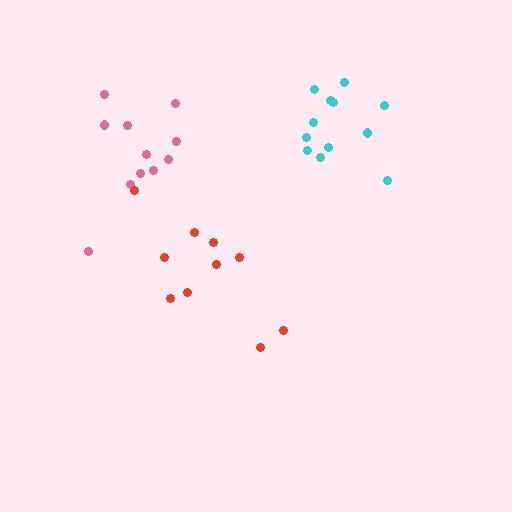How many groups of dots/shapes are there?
There are 3 groups.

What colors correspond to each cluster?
The clusters are colored: pink, red, cyan.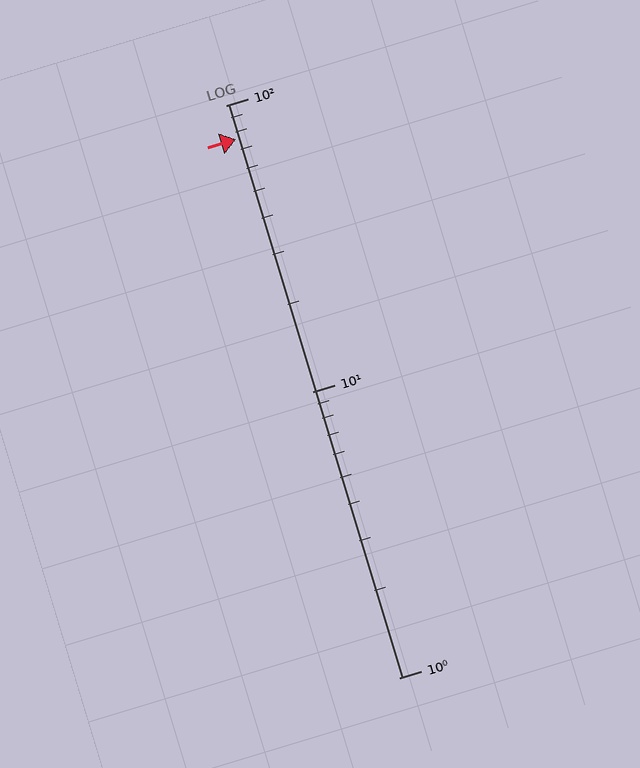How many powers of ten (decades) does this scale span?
The scale spans 2 decades, from 1 to 100.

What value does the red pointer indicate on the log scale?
The pointer indicates approximately 76.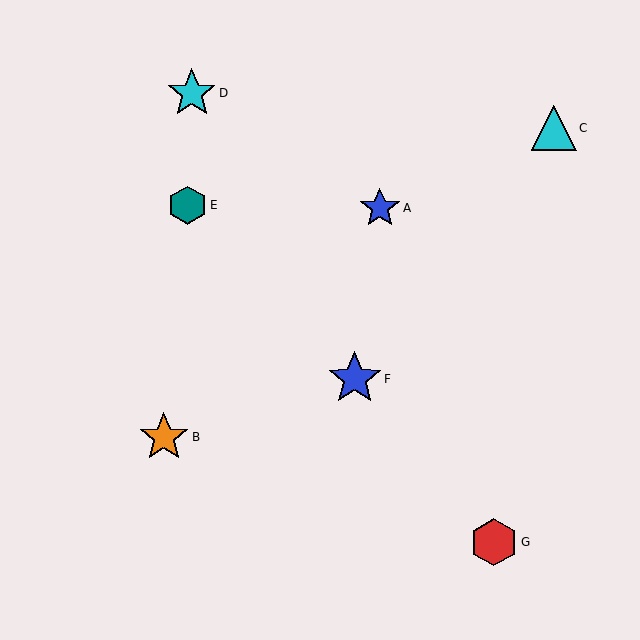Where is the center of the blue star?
The center of the blue star is at (380, 208).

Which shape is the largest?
The blue star (labeled F) is the largest.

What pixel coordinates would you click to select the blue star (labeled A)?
Click at (380, 208) to select the blue star A.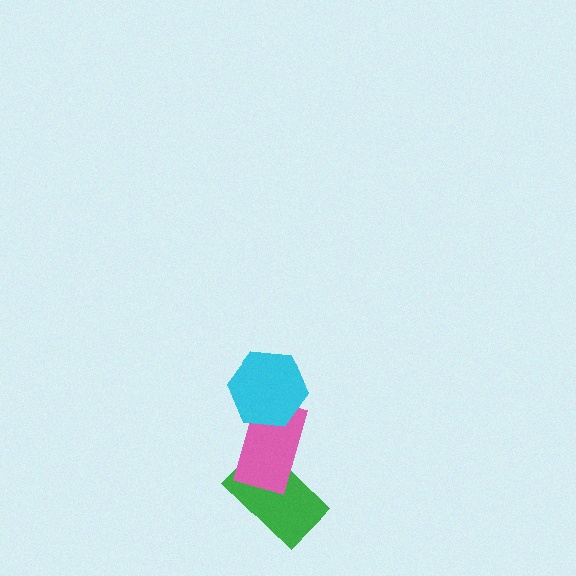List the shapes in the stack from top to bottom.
From top to bottom: the cyan hexagon, the pink rectangle, the green rectangle.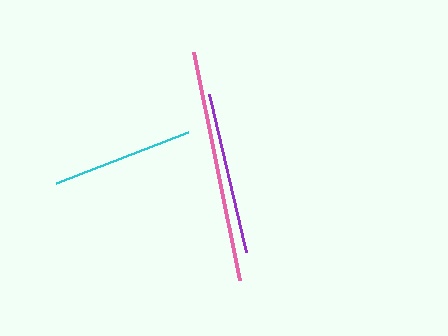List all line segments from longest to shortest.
From longest to shortest: pink, purple, cyan.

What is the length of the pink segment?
The pink segment is approximately 233 pixels long.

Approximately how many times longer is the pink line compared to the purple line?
The pink line is approximately 1.4 times the length of the purple line.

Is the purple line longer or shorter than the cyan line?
The purple line is longer than the cyan line.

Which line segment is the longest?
The pink line is the longest at approximately 233 pixels.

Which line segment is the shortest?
The cyan line is the shortest at approximately 142 pixels.